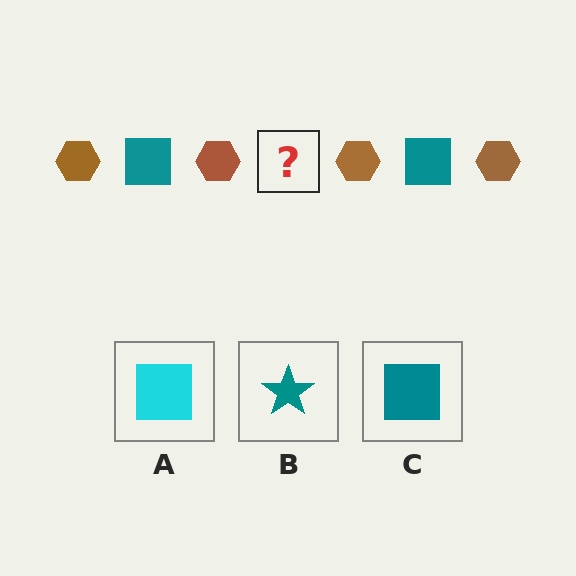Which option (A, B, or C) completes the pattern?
C.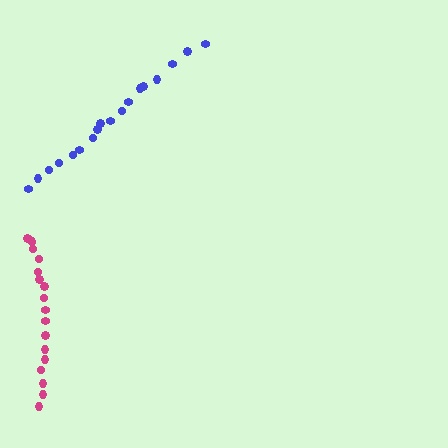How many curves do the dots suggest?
There are 2 distinct paths.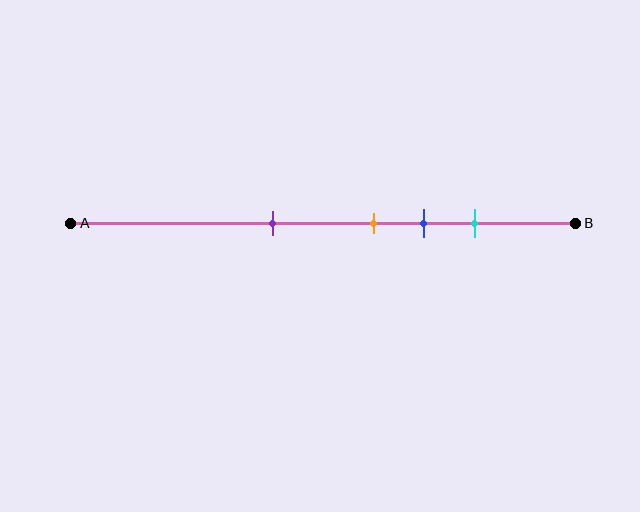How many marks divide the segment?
There are 4 marks dividing the segment.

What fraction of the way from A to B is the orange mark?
The orange mark is approximately 60% (0.6) of the way from A to B.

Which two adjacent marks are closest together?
The orange and blue marks are the closest adjacent pair.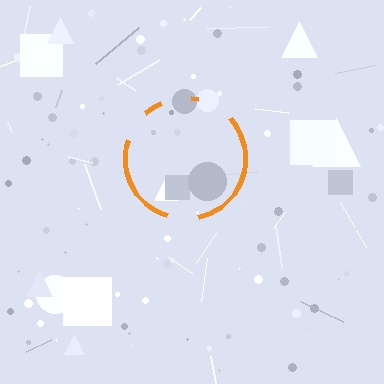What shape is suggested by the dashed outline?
The dashed outline suggests a circle.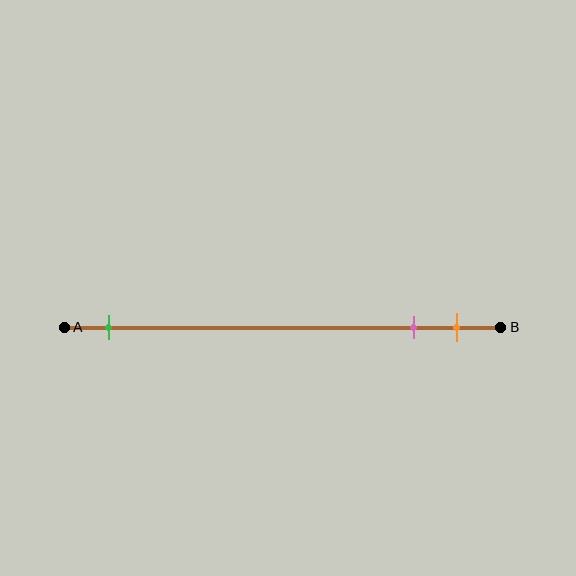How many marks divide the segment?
There are 3 marks dividing the segment.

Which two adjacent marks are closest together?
The pink and orange marks are the closest adjacent pair.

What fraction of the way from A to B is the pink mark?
The pink mark is approximately 80% (0.8) of the way from A to B.